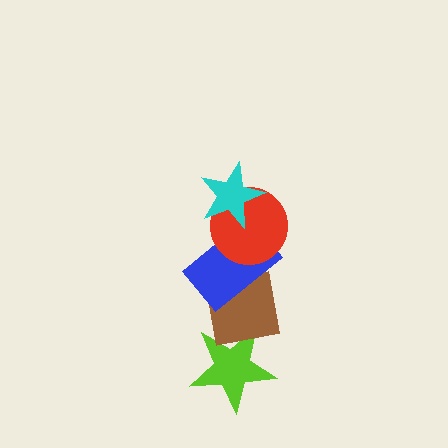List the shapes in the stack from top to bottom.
From top to bottom: the cyan star, the red circle, the blue rectangle, the brown square, the lime star.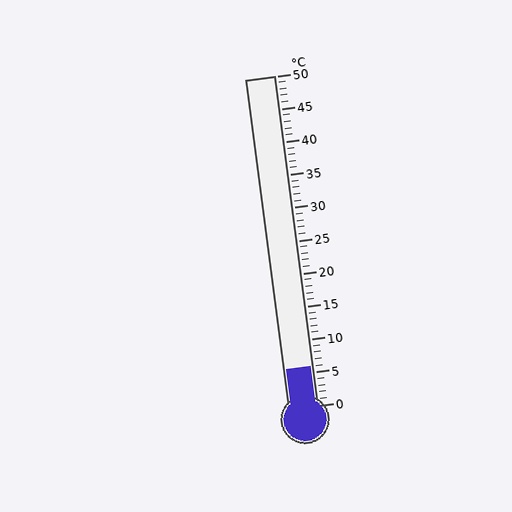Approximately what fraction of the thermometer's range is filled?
The thermometer is filled to approximately 10% of its range.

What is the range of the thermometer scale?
The thermometer scale ranges from 0°C to 50°C.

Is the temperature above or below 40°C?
The temperature is below 40°C.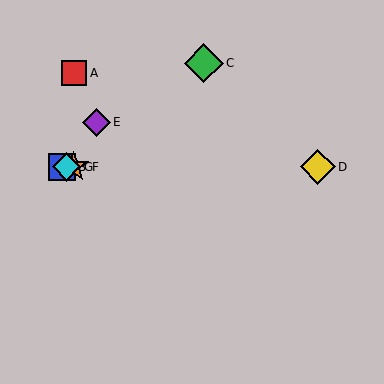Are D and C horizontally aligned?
No, D is at y≈167 and C is at y≈63.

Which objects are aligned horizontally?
Objects B, D, F, G are aligned horizontally.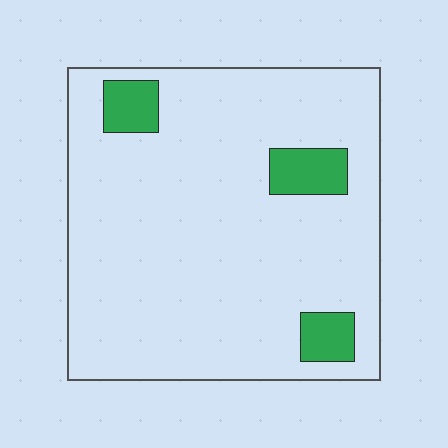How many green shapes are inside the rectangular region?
3.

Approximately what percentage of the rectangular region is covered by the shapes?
Approximately 10%.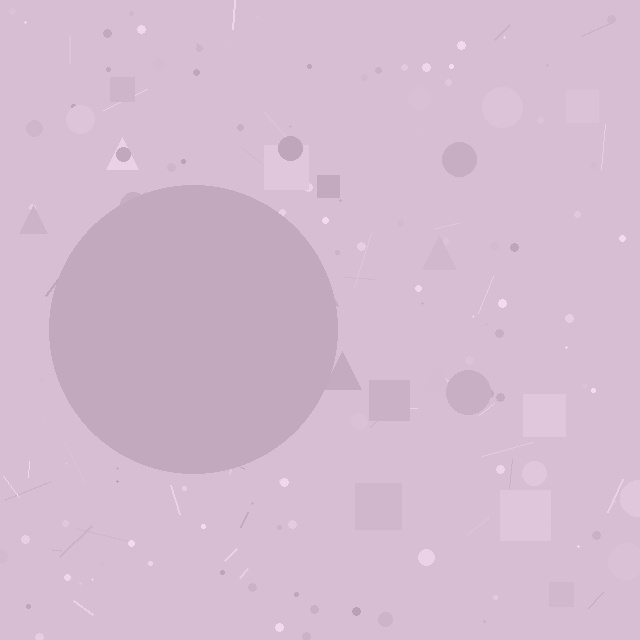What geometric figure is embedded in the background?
A circle is embedded in the background.